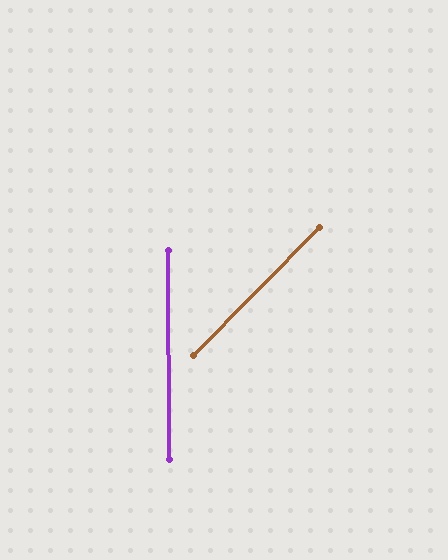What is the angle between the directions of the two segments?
Approximately 45 degrees.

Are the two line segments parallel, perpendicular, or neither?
Neither parallel nor perpendicular — they differ by about 45°.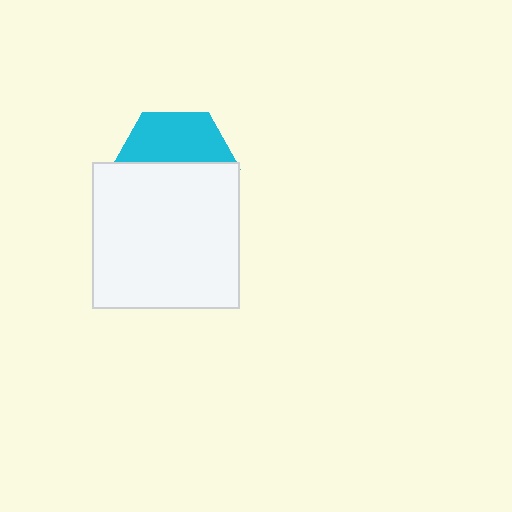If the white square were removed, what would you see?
You would see the complete cyan hexagon.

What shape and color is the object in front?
The object in front is a white square.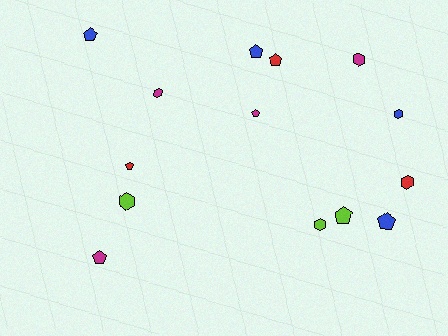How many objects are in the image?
There are 14 objects.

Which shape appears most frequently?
Pentagon, with 8 objects.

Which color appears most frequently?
Blue, with 4 objects.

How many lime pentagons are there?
There is 1 lime pentagon.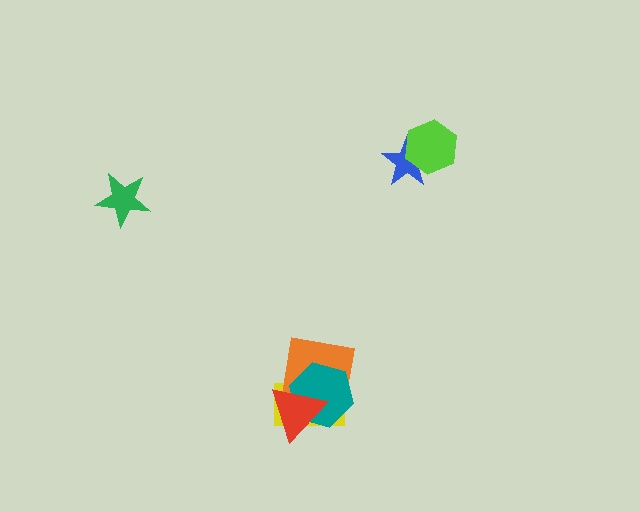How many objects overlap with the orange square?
3 objects overlap with the orange square.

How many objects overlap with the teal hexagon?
3 objects overlap with the teal hexagon.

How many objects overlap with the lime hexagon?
1 object overlaps with the lime hexagon.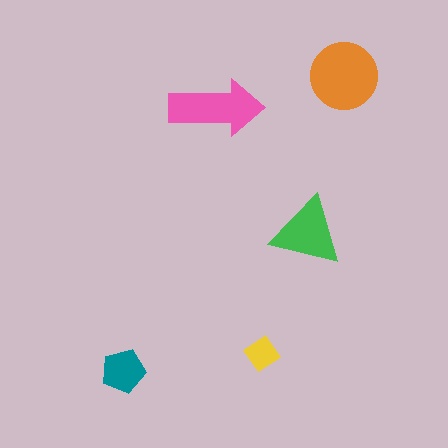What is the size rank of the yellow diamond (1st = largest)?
5th.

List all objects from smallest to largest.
The yellow diamond, the teal pentagon, the green triangle, the pink arrow, the orange circle.